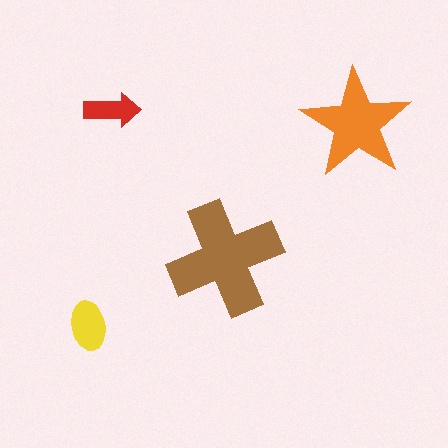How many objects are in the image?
There are 4 objects in the image.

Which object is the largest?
The brown cross.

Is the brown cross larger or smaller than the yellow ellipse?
Larger.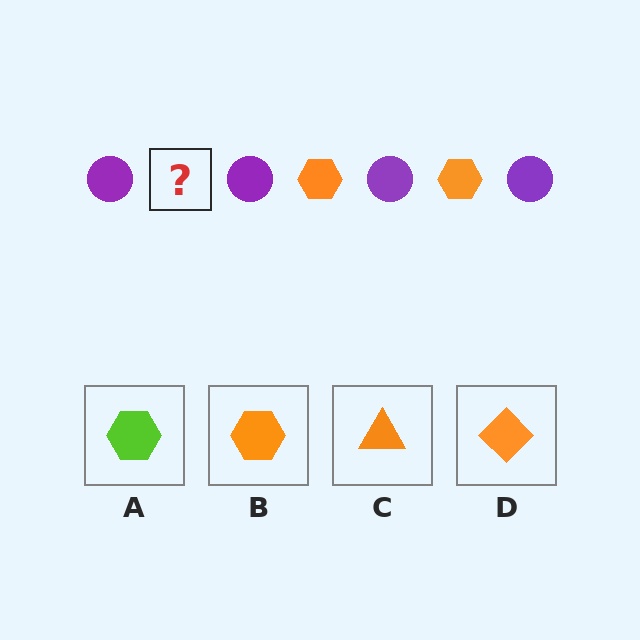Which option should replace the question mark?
Option B.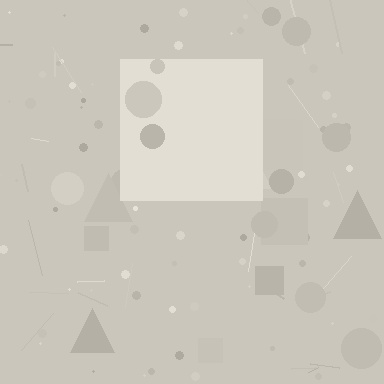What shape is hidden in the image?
A square is hidden in the image.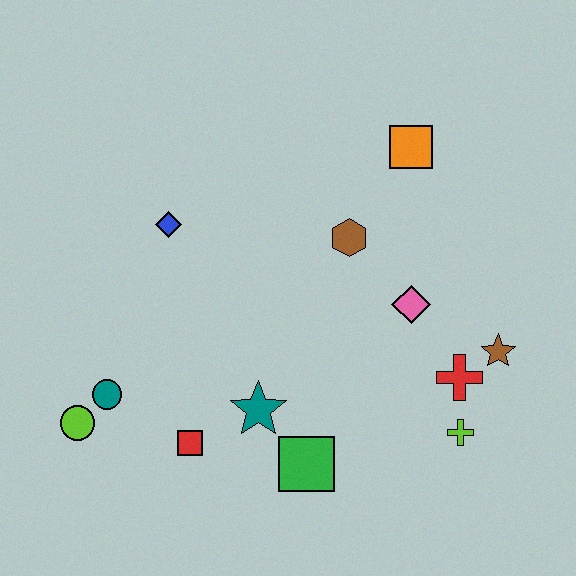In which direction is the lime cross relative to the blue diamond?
The lime cross is to the right of the blue diamond.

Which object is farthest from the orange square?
The lime circle is farthest from the orange square.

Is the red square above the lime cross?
No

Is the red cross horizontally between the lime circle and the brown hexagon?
No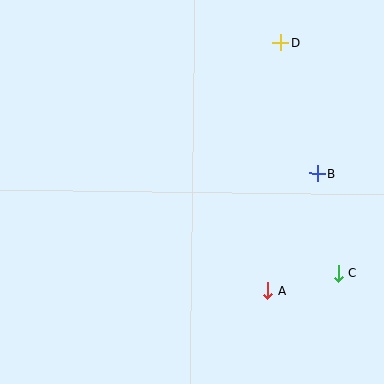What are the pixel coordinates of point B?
Point B is at (317, 173).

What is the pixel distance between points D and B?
The distance between D and B is 135 pixels.